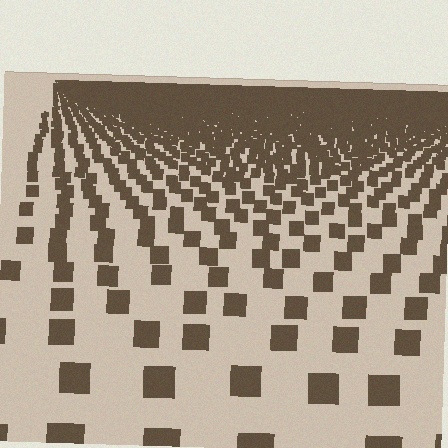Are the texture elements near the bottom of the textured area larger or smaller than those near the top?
Larger. Near the bottom, elements are closer to the viewer and appear at a bigger on-screen size.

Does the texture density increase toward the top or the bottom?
Density increases toward the top.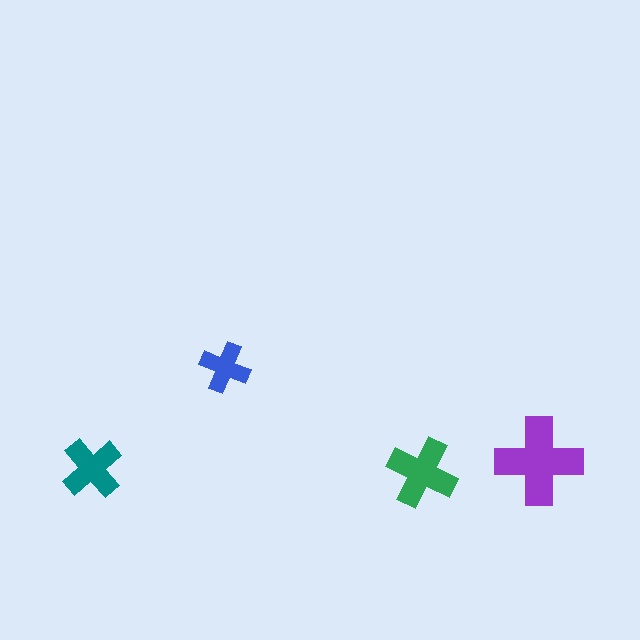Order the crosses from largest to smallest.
the purple one, the green one, the teal one, the blue one.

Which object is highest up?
The blue cross is topmost.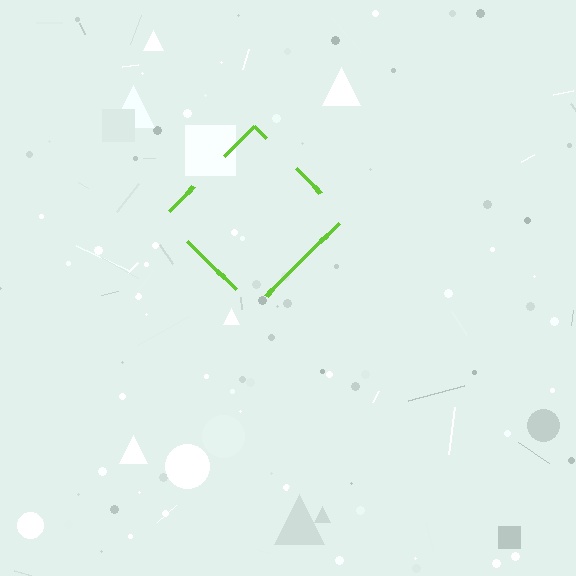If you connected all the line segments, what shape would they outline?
They would outline a diamond.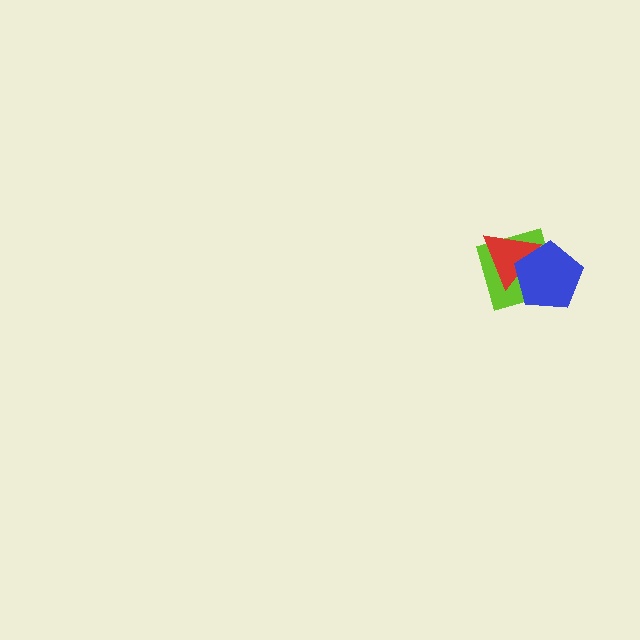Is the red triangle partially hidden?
Yes, it is partially covered by another shape.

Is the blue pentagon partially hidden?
No, no other shape covers it.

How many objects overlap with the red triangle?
2 objects overlap with the red triangle.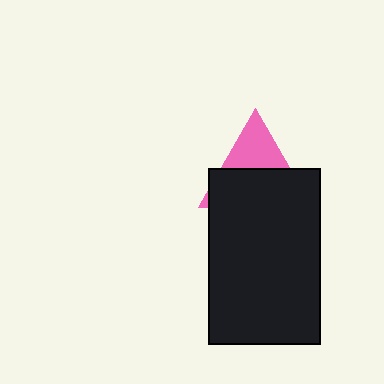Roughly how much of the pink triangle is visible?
A small part of it is visible (roughly 37%).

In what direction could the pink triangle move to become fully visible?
The pink triangle could move up. That would shift it out from behind the black rectangle entirely.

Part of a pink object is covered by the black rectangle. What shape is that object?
It is a triangle.